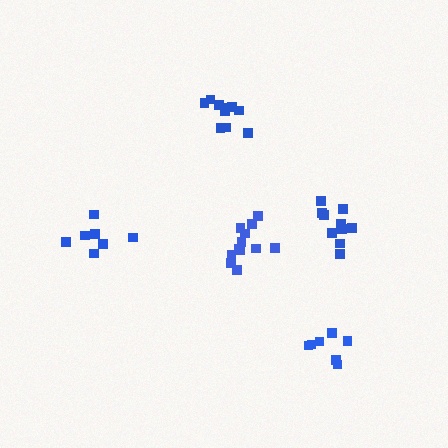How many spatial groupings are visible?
There are 5 spatial groupings.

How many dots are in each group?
Group 1: 11 dots, Group 2: 12 dots, Group 3: 7 dots, Group 4: 10 dots, Group 5: 7 dots (47 total).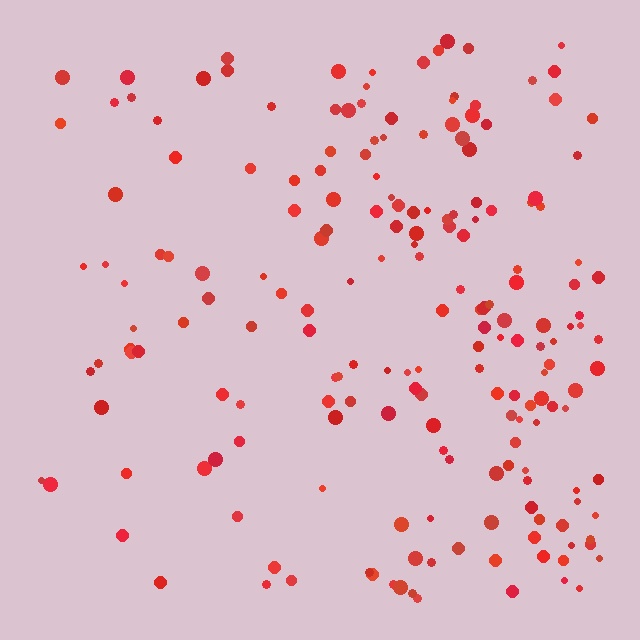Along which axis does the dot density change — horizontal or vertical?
Horizontal.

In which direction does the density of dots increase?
From left to right, with the right side densest.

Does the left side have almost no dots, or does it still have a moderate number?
Still a moderate number, just noticeably fewer than the right.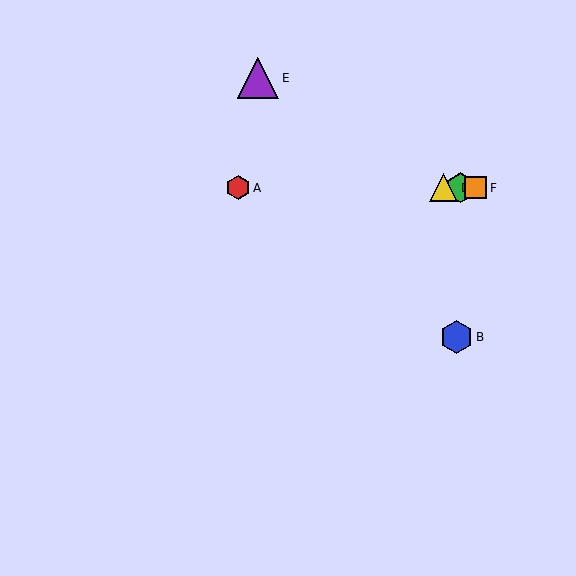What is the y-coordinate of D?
Object D is at y≈188.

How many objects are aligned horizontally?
4 objects (A, C, D, F) are aligned horizontally.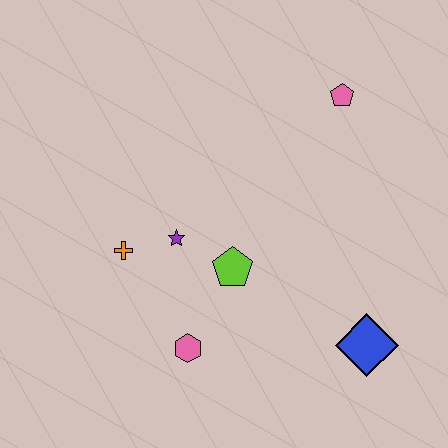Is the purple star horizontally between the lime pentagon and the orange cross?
Yes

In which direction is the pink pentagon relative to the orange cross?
The pink pentagon is to the right of the orange cross.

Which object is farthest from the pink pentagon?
The pink hexagon is farthest from the pink pentagon.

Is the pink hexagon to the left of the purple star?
No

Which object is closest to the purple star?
The orange cross is closest to the purple star.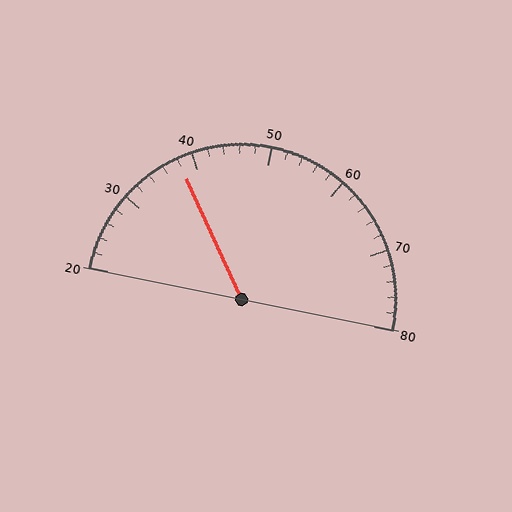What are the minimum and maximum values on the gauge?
The gauge ranges from 20 to 80.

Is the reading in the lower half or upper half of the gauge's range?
The reading is in the lower half of the range (20 to 80).